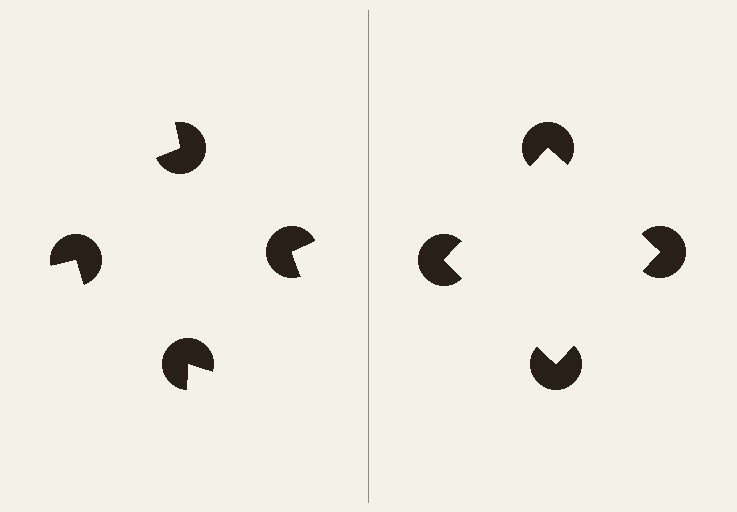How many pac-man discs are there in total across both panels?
8 — 4 on each side.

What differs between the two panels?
The pac-man discs are positioned identically on both sides; only the wedge orientations differ. On the right they align to a square; on the left they are misaligned.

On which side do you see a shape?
An illusory square appears on the right side. On the left side the wedge cuts are rotated, so no coherent shape forms.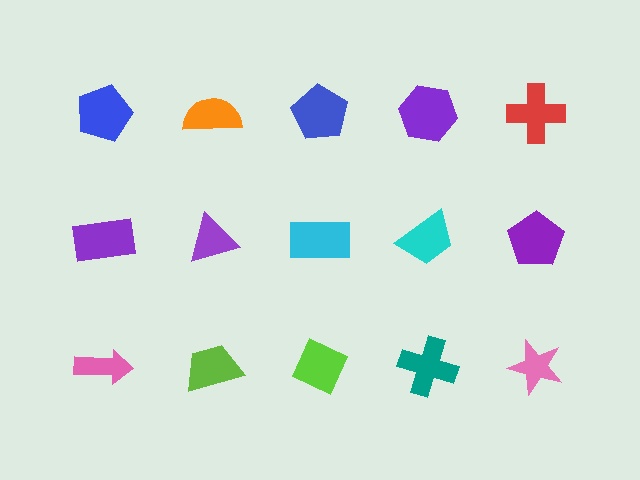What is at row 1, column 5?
A red cross.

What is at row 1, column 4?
A purple hexagon.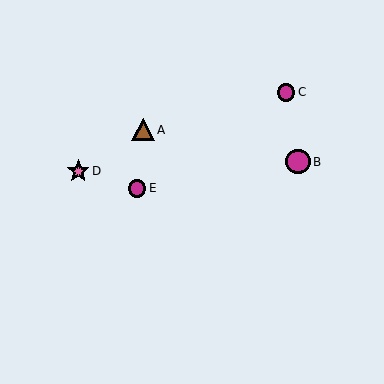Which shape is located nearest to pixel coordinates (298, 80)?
The magenta circle (labeled C) at (286, 92) is nearest to that location.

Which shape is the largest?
The magenta circle (labeled B) is the largest.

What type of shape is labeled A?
Shape A is a brown triangle.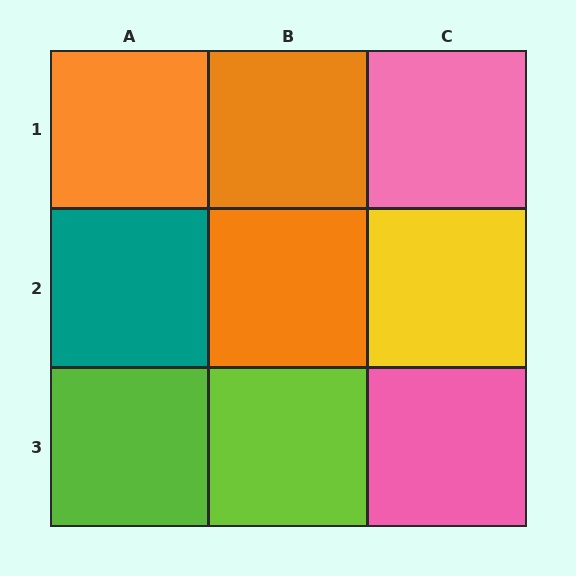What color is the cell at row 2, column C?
Yellow.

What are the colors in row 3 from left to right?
Lime, lime, pink.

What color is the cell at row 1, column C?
Pink.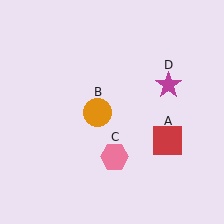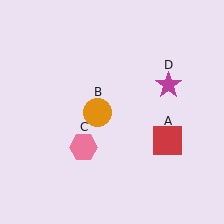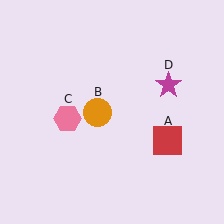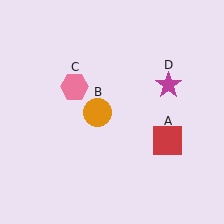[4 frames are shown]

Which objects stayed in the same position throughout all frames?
Red square (object A) and orange circle (object B) and magenta star (object D) remained stationary.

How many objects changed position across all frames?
1 object changed position: pink hexagon (object C).